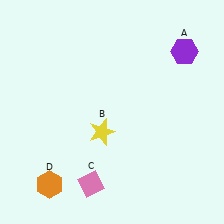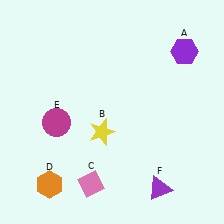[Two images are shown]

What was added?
A magenta circle (E), a purple triangle (F) were added in Image 2.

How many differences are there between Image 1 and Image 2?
There are 2 differences between the two images.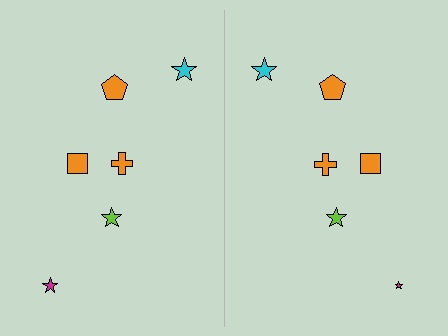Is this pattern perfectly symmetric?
No, the pattern is not perfectly symmetric. The magenta star on the right side has a different size than its mirror counterpart.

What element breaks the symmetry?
The magenta star on the right side has a different size than its mirror counterpart.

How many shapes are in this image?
There are 12 shapes in this image.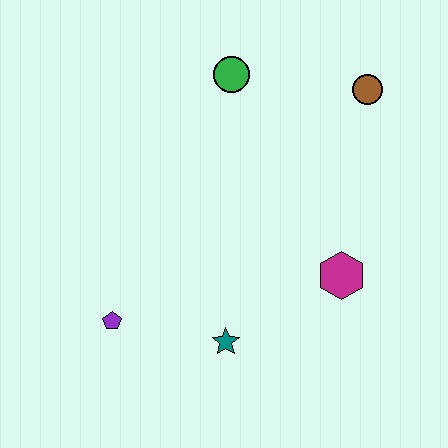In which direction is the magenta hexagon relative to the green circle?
The magenta hexagon is below the green circle.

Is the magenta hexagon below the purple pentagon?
No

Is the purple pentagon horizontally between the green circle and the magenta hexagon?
No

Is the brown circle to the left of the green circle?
No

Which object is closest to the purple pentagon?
The teal star is closest to the purple pentagon.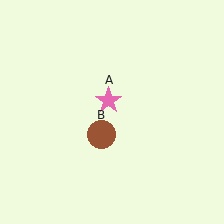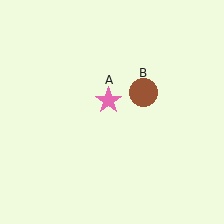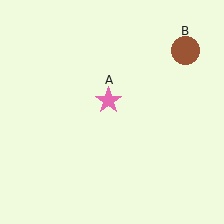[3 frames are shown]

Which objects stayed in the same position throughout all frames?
Pink star (object A) remained stationary.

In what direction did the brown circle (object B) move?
The brown circle (object B) moved up and to the right.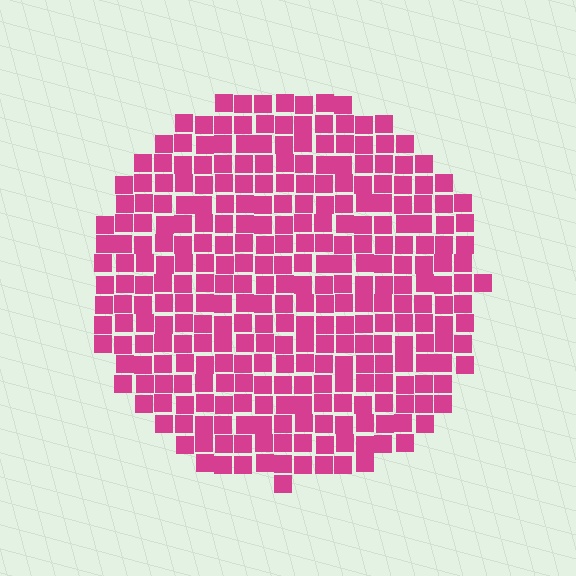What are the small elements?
The small elements are squares.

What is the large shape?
The large shape is a circle.